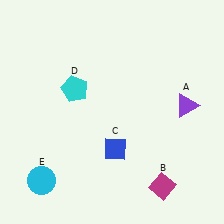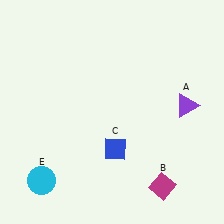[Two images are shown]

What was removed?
The cyan pentagon (D) was removed in Image 2.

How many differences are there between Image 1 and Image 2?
There is 1 difference between the two images.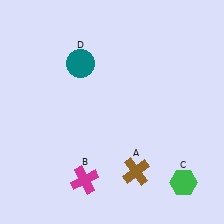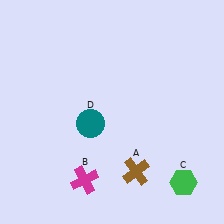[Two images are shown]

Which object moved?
The teal circle (D) moved down.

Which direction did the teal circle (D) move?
The teal circle (D) moved down.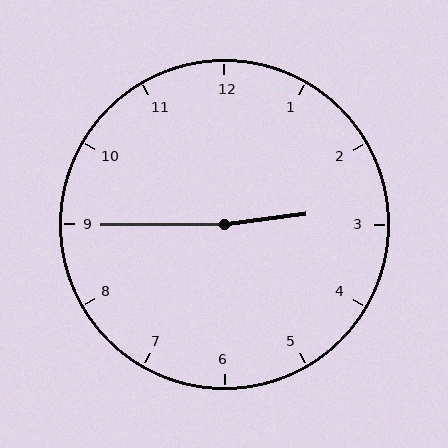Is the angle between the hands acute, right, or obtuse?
It is obtuse.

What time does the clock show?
2:45.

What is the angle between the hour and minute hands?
Approximately 172 degrees.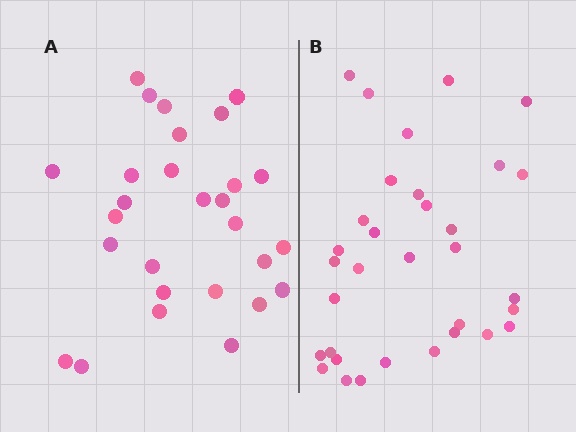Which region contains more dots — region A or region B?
Region B (the right region) has more dots.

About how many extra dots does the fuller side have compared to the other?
Region B has about 5 more dots than region A.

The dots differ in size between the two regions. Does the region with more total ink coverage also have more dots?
No. Region A has more total ink coverage because its dots are larger, but region B actually contains more individual dots. Total area can be misleading — the number of items is what matters here.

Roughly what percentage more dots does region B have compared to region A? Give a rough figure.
About 20% more.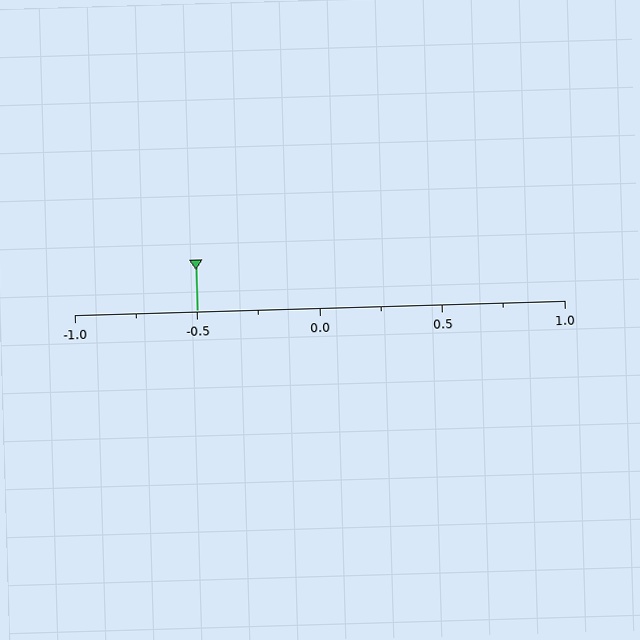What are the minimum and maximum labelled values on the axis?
The axis runs from -1.0 to 1.0.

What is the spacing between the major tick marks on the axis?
The major ticks are spaced 0.5 apart.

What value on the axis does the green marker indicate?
The marker indicates approximately -0.5.